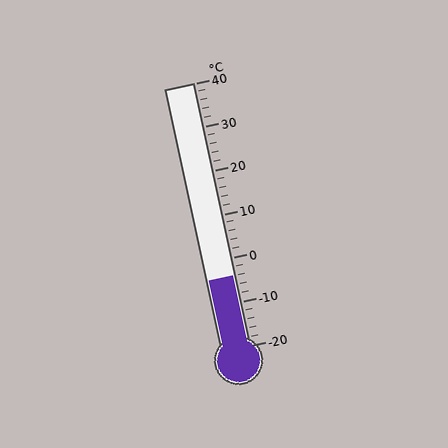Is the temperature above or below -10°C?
The temperature is above -10°C.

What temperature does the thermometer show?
The thermometer shows approximately -4°C.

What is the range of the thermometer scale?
The thermometer scale ranges from -20°C to 40°C.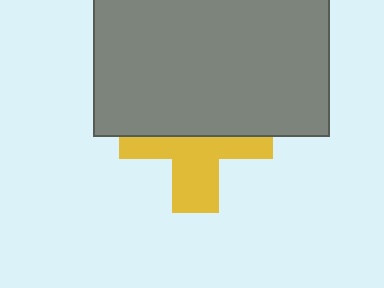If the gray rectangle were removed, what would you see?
You would see the complete yellow cross.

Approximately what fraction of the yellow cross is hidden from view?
Roughly 52% of the yellow cross is hidden behind the gray rectangle.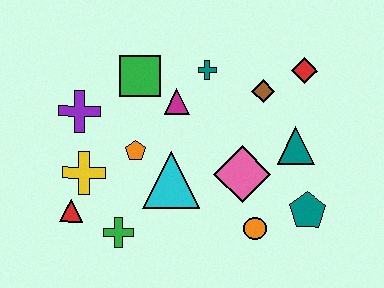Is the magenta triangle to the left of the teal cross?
Yes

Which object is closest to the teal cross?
The magenta triangle is closest to the teal cross.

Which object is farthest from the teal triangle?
The red triangle is farthest from the teal triangle.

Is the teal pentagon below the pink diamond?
Yes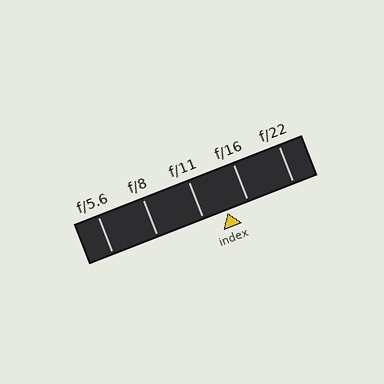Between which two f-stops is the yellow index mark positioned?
The index mark is between f/11 and f/16.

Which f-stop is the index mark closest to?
The index mark is closest to f/16.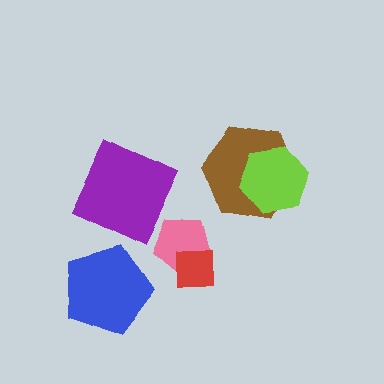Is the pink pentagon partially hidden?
Yes, it is partially covered by another shape.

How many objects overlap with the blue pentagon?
0 objects overlap with the blue pentagon.